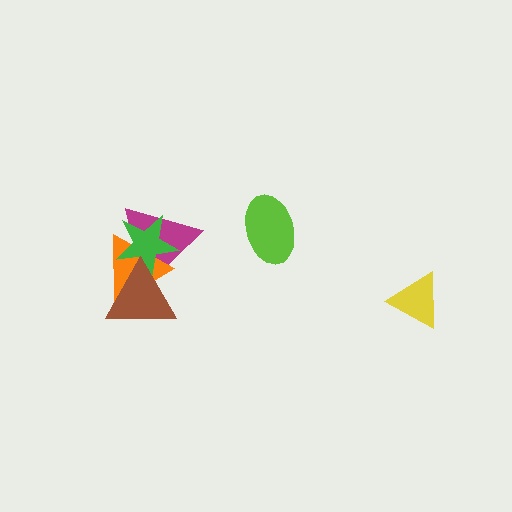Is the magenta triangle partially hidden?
Yes, it is partially covered by another shape.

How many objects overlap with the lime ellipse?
0 objects overlap with the lime ellipse.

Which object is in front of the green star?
The brown triangle is in front of the green star.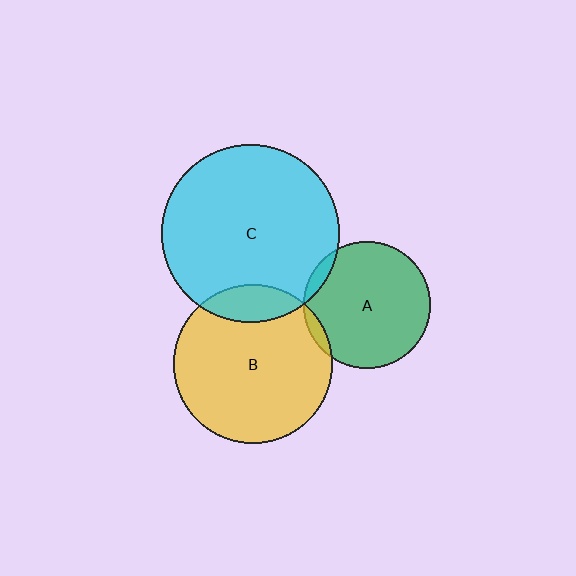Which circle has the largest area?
Circle C (cyan).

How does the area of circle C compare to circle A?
Approximately 2.0 times.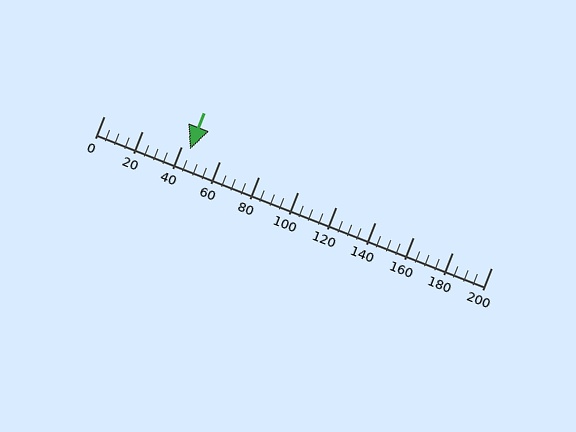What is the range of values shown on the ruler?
The ruler shows values from 0 to 200.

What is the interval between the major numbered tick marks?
The major tick marks are spaced 20 units apart.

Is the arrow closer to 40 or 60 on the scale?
The arrow is closer to 40.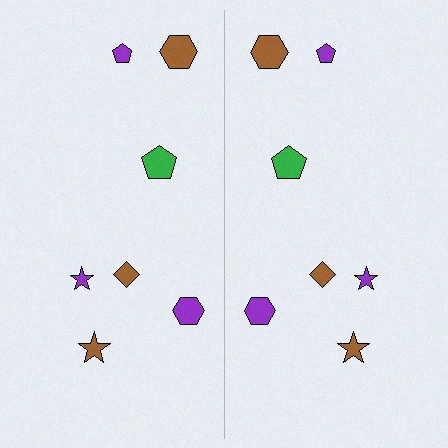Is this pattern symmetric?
Yes, this pattern has bilateral (reflection) symmetry.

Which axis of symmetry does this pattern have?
The pattern has a vertical axis of symmetry running through the center of the image.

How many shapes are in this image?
There are 14 shapes in this image.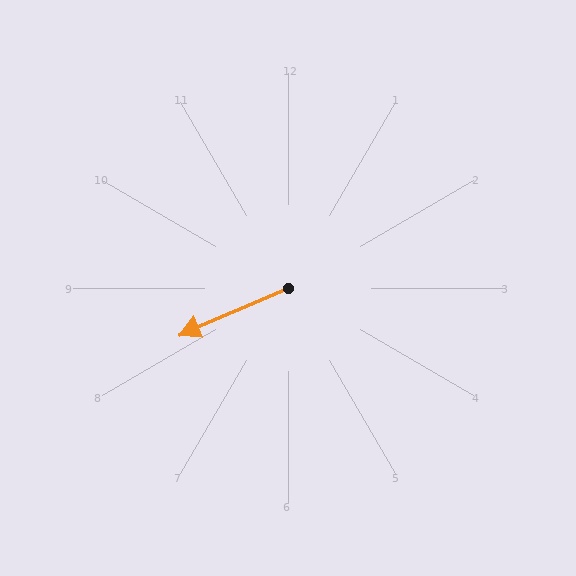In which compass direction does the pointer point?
Southwest.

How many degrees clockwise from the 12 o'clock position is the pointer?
Approximately 247 degrees.